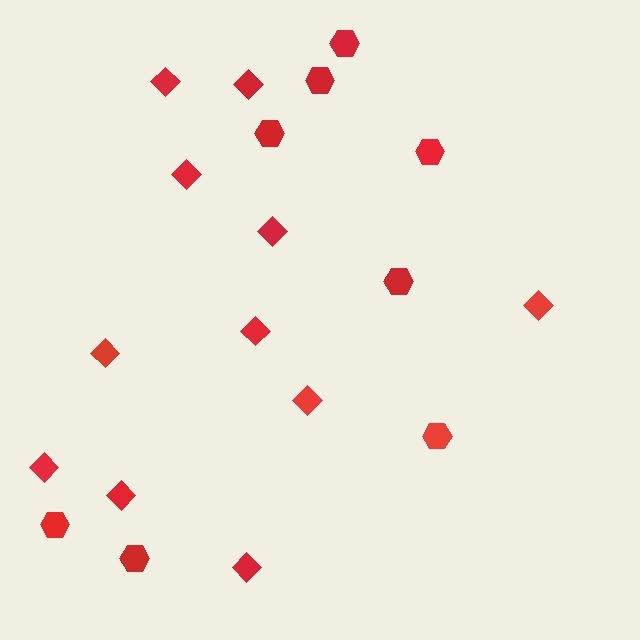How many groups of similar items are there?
There are 2 groups: one group of hexagons (8) and one group of diamonds (11).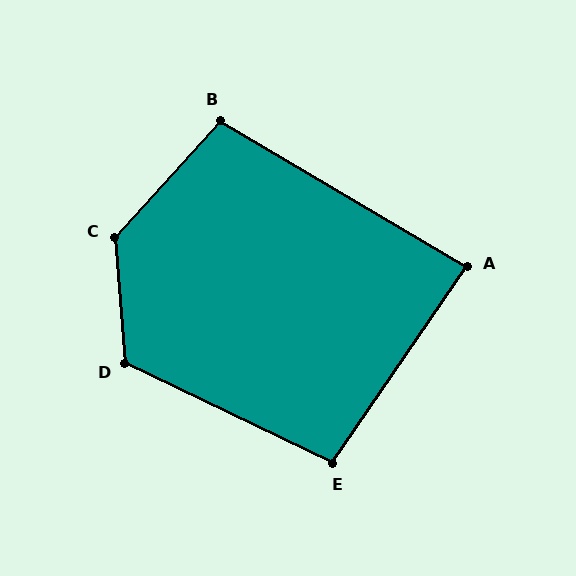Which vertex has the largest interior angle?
C, at approximately 134 degrees.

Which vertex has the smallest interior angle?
A, at approximately 86 degrees.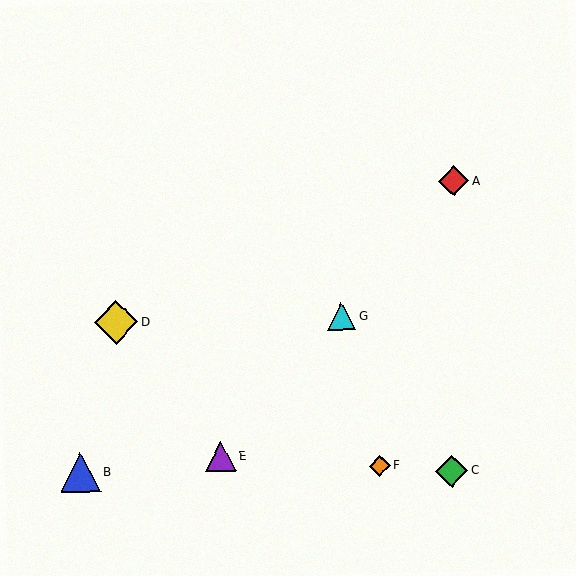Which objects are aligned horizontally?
Objects D, G are aligned horizontally.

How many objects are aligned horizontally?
2 objects (D, G) are aligned horizontally.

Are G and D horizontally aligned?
Yes, both are at y≈316.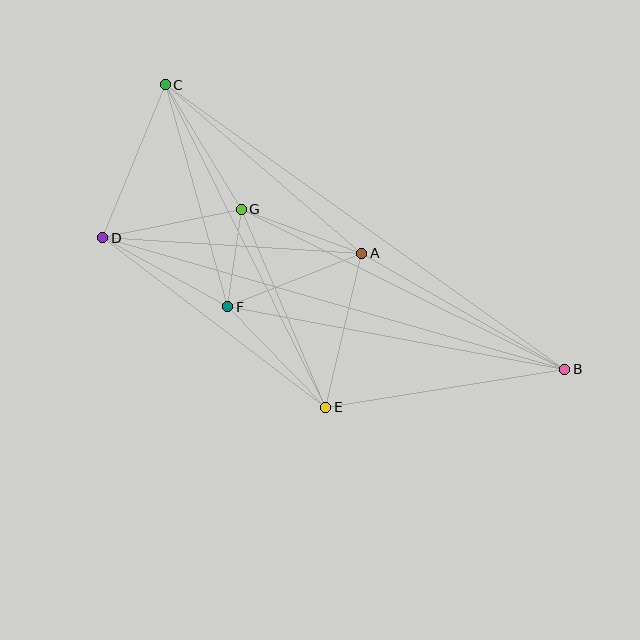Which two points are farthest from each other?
Points B and C are farthest from each other.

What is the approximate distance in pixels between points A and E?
The distance between A and E is approximately 158 pixels.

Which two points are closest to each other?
Points F and G are closest to each other.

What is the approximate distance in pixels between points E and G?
The distance between E and G is approximately 215 pixels.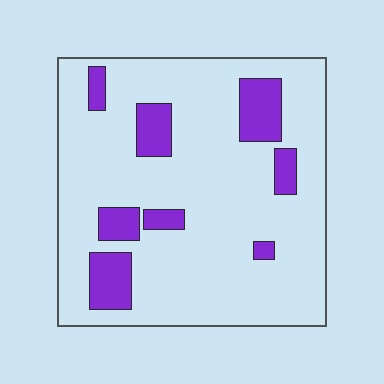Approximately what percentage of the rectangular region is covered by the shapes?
Approximately 15%.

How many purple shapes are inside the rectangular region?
8.